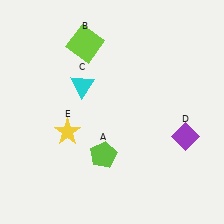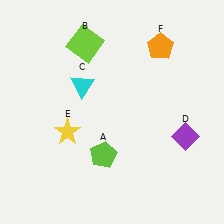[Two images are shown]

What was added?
An orange pentagon (F) was added in Image 2.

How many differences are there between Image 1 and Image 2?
There is 1 difference between the two images.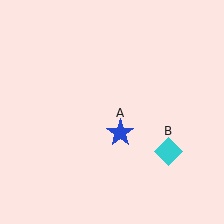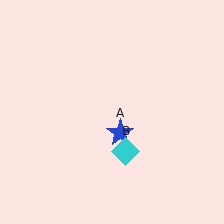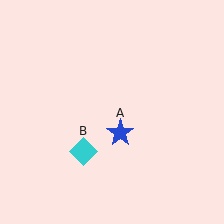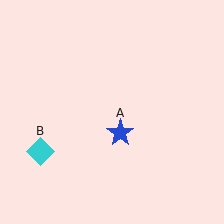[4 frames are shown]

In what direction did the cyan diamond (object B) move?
The cyan diamond (object B) moved left.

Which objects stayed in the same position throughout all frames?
Blue star (object A) remained stationary.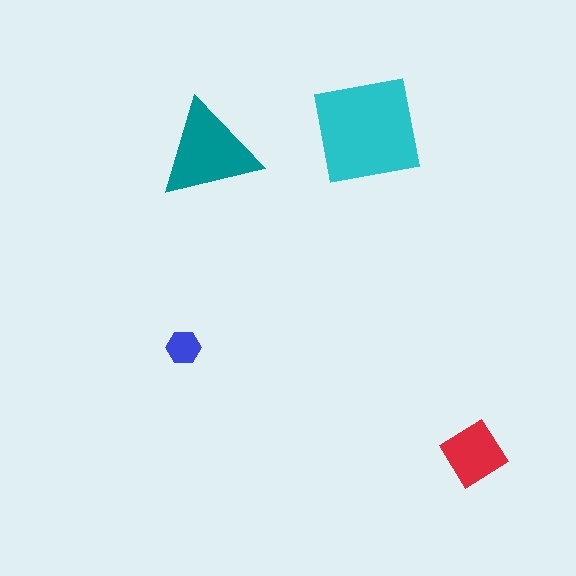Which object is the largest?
The cyan square.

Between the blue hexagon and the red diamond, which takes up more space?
The red diamond.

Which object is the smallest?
The blue hexagon.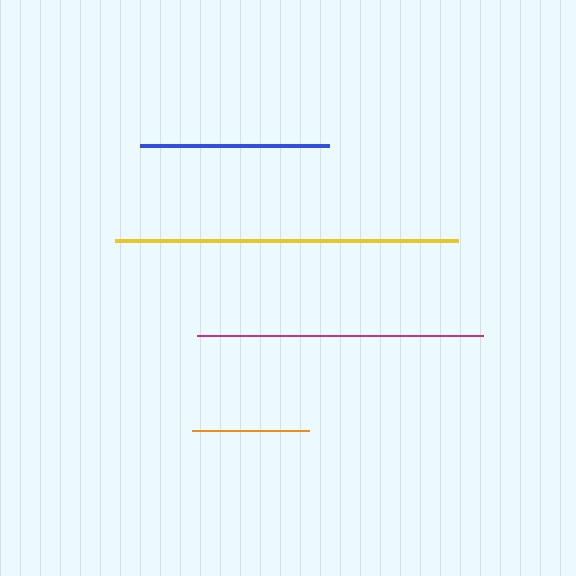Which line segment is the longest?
The yellow line is the longest at approximately 344 pixels.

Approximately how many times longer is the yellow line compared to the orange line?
The yellow line is approximately 2.9 times the length of the orange line.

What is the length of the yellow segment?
The yellow segment is approximately 344 pixels long.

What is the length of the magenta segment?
The magenta segment is approximately 286 pixels long.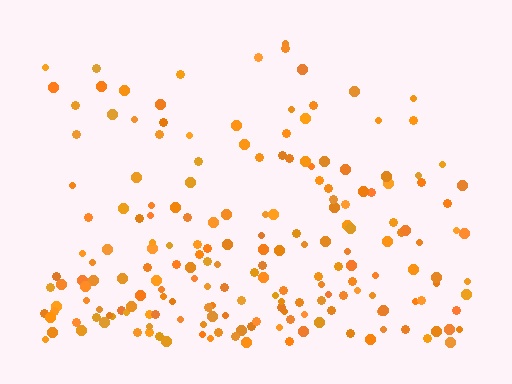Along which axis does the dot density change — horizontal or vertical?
Vertical.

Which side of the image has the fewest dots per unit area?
The top.